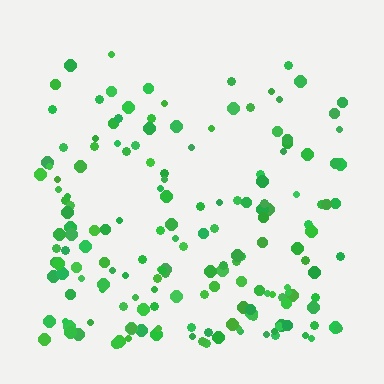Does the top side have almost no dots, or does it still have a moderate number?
Still a moderate number, just noticeably fewer than the bottom.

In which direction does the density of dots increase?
From top to bottom, with the bottom side densest.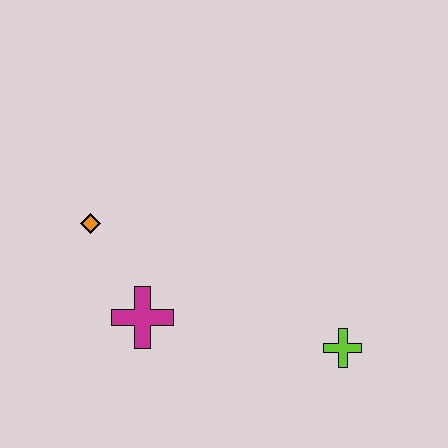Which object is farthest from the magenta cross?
The lime cross is farthest from the magenta cross.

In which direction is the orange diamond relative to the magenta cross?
The orange diamond is above the magenta cross.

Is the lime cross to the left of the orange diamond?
No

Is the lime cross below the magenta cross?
Yes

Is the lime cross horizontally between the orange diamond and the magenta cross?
No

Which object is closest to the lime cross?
The magenta cross is closest to the lime cross.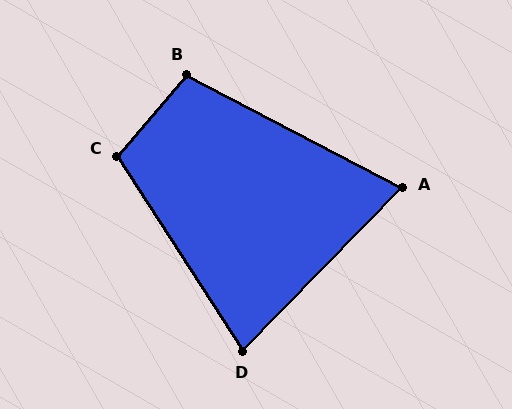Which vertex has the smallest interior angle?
A, at approximately 73 degrees.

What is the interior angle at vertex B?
Approximately 103 degrees (obtuse).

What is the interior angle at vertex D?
Approximately 77 degrees (acute).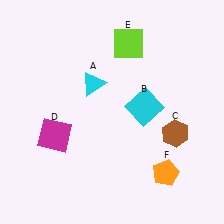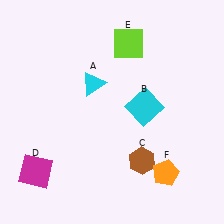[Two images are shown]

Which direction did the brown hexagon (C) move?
The brown hexagon (C) moved left.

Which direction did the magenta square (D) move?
The magenta square (D) moved down.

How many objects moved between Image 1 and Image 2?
2 objects moved between the two images.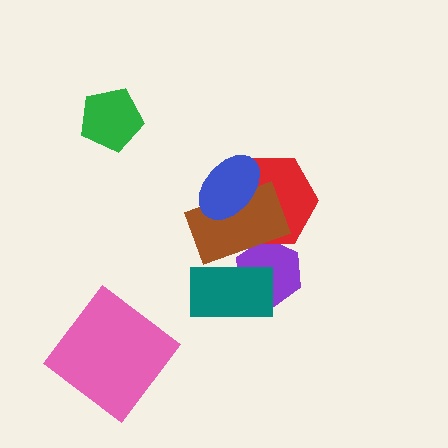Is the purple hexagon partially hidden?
Yes, it is partially covered by another shape.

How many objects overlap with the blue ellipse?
2 objects overlap with the blue ellipse.